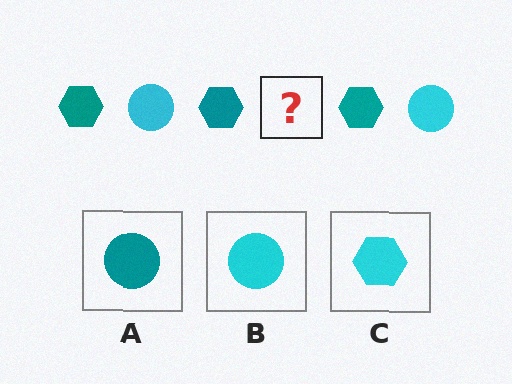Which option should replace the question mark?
Option B.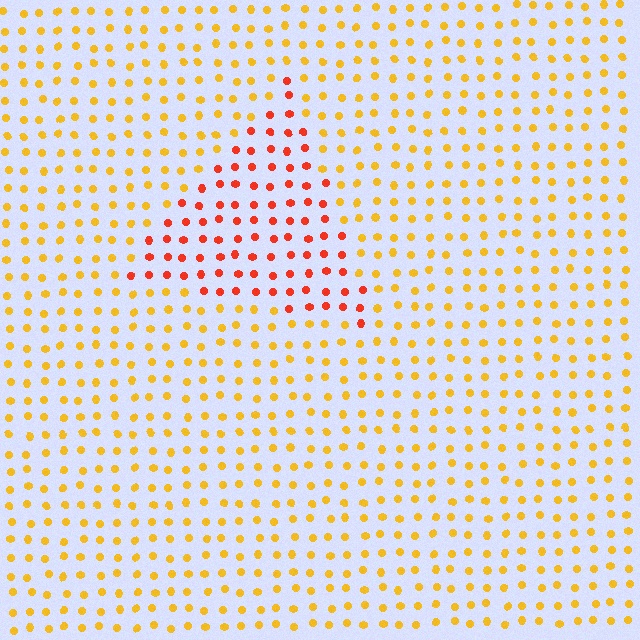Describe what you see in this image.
The image is filled with small yellow elements in a uniform arrangement. A triangle-shaped region is visible where the elements are tinted to a slightly different hue, forming a subtle color boundary.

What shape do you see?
I see a triangle.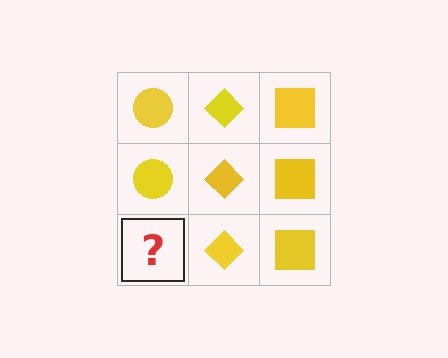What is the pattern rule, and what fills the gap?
The rule is that each column has a consistent shape. The gap should be filled with a yellow circle.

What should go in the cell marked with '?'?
The missing cell should contain a yellow circle.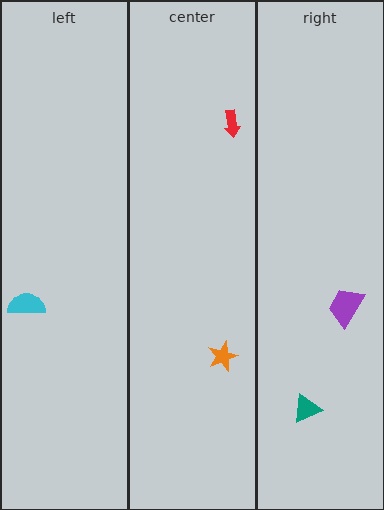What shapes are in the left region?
The cyan semicircle.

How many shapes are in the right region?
2.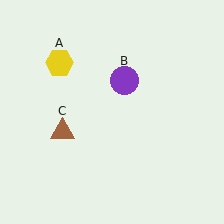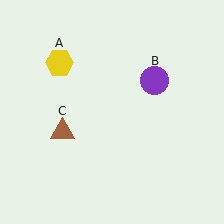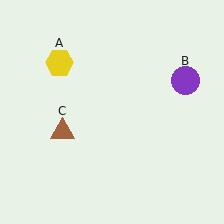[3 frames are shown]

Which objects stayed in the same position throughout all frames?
Yellow hexagon (object A) and brown triangle (object C) remained stationary.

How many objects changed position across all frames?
1 object changed position: purple circle (object B).